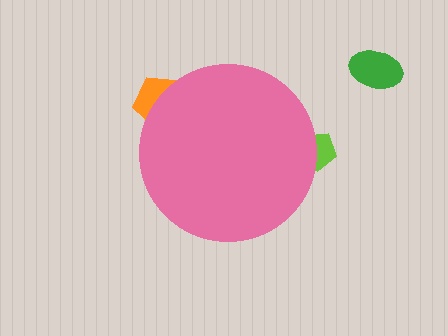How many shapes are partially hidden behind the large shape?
2 shapes are partially hidden.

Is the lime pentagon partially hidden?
Yes, the lime pentagon is partially hidden behind the pink circle.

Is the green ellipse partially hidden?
No, the green ellipse is fully visible.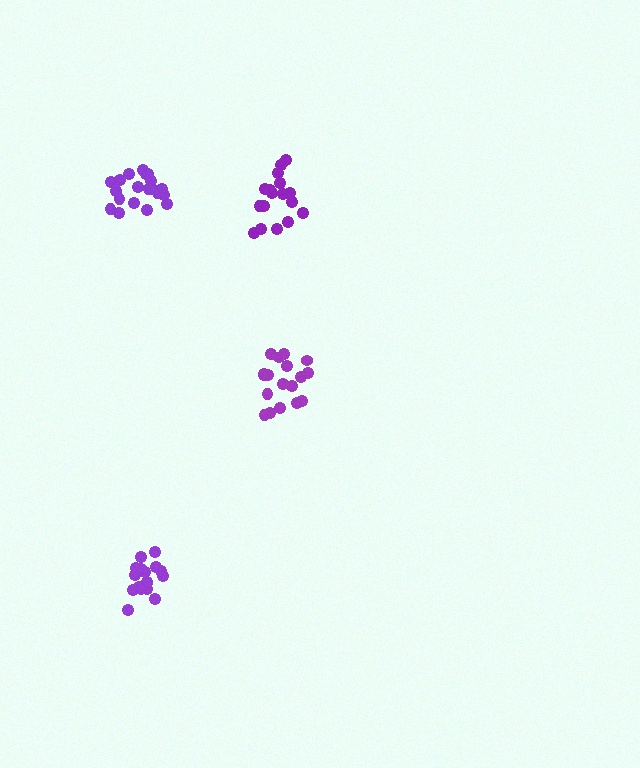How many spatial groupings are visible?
There are 4 spatial groupings.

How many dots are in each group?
Group 1: 17 dots, Group 2: 20 dots, Group 3: 17 dots, Group 4: 18 dots (72 total).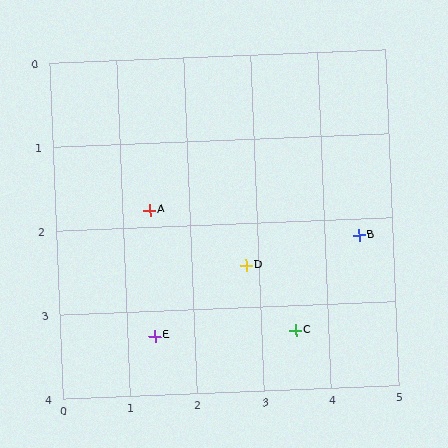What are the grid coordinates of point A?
Point A is at approximately (1.4, 1.8).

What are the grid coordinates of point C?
Point C is at approximately (3.5, 3.3).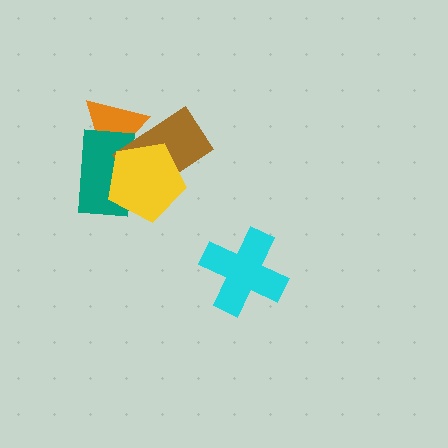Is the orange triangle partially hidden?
Yes, it is partially covered by another shape.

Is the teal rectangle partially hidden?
Yes, it is partially covered by another shape.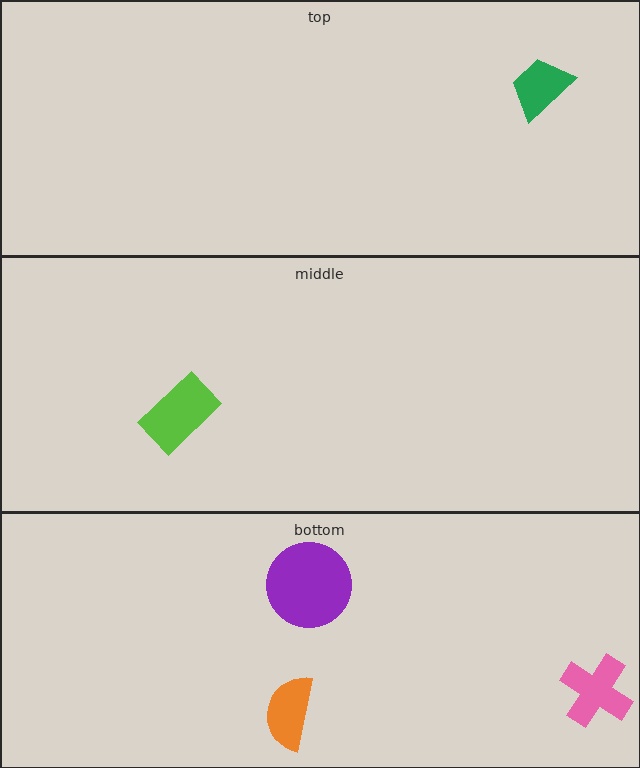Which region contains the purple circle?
The bottom region.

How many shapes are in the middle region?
1.